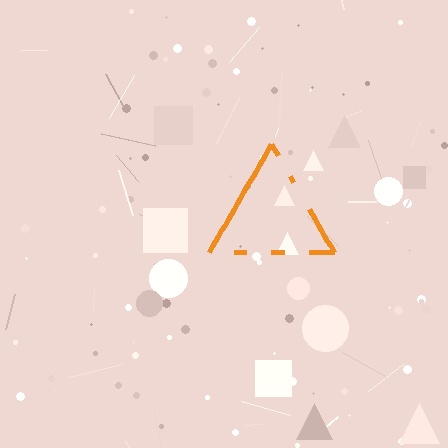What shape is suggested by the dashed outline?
The dashed outline suggests a triangle.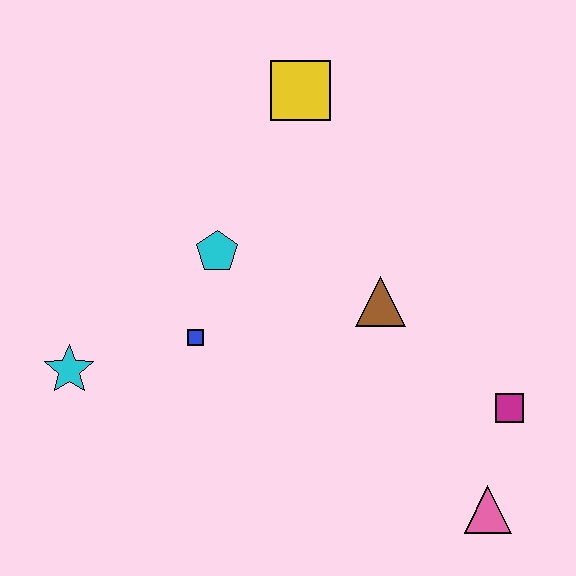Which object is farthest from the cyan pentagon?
The pink triangle is farthest from the cyan pentagon.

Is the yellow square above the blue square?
Yes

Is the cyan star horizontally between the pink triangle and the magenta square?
No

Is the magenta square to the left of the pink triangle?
No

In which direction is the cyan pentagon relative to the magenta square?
The cyan pentagon is to the left of the magenta square.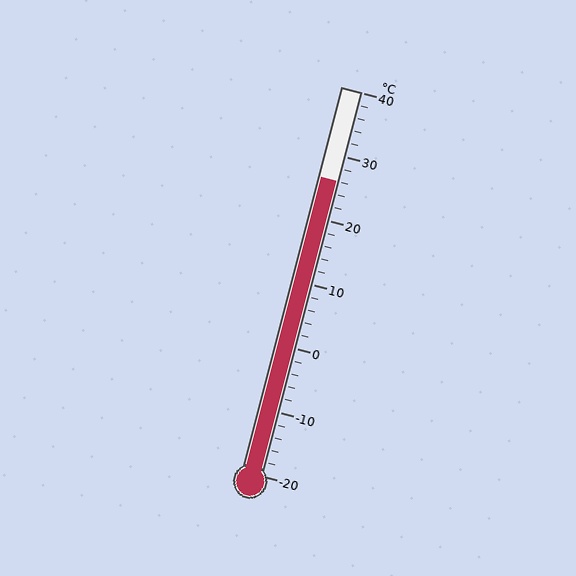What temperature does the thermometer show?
The thermometer shows approximately 26°C.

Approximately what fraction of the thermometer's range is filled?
The thermometer is filled to approximately 75% of its range.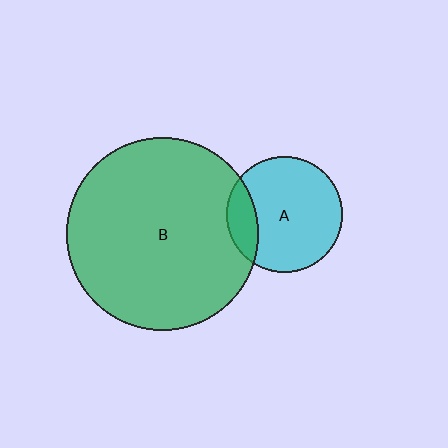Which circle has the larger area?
Circle B (green).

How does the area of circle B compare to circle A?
Approximately 2.8 times.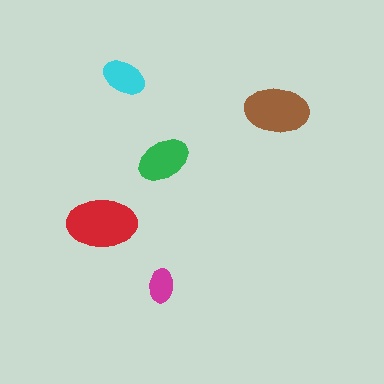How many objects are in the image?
There are 5 objects in the image.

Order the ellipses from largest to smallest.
the red one, the brown one, the green one, the cyan one, the magenta one.